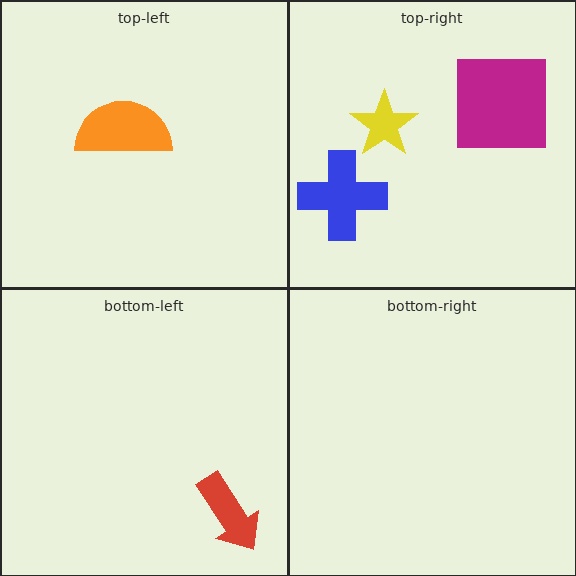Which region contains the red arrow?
The bottom-left region.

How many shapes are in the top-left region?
1.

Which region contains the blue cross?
The top-right region.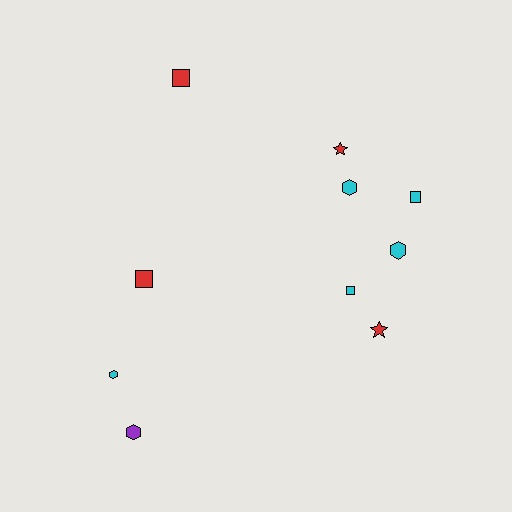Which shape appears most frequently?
Hexagon, with 4 objects.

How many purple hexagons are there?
There is 1 purple hexagon.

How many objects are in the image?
There are 10 objects.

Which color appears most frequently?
Cyan, with 5 objects.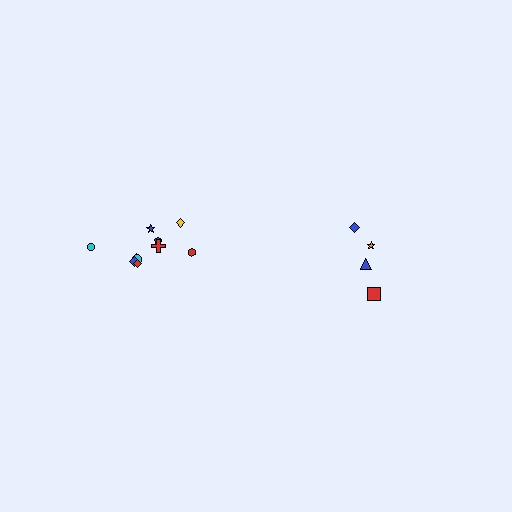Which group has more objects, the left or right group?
The left group.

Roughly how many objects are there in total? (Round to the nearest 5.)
Roughly 15 objects in total.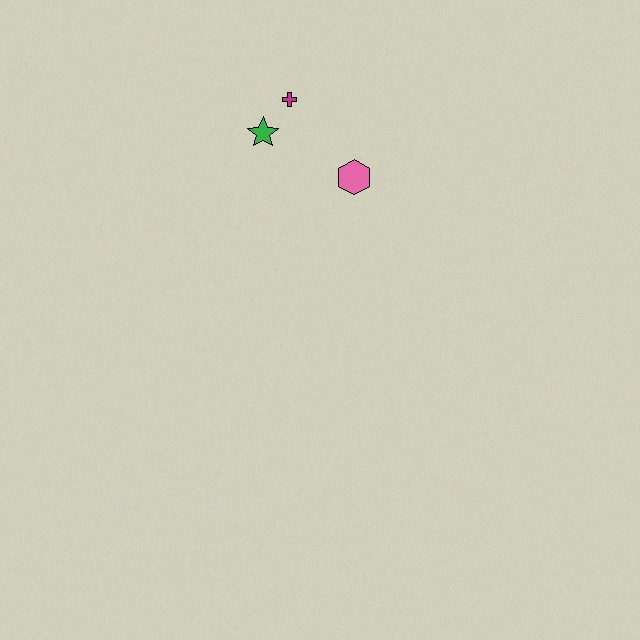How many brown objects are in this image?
There are no brown objects.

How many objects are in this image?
There are 3 objects.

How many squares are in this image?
There are no squares.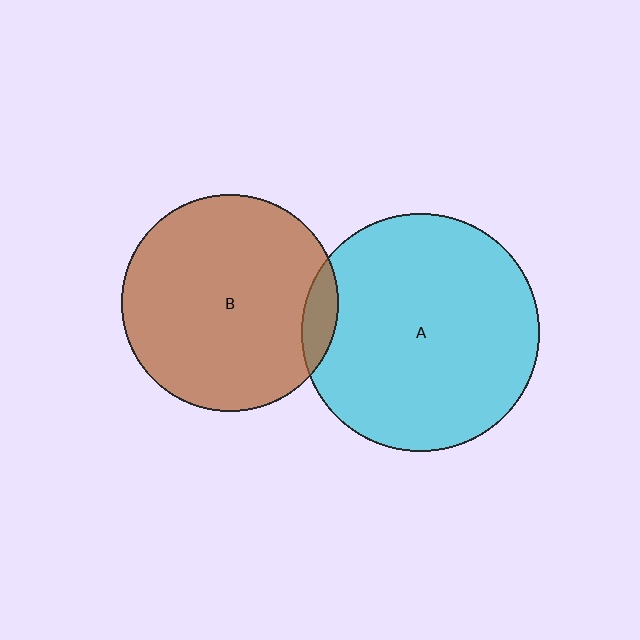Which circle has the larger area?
Circle A (cyan).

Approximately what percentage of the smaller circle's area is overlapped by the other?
Approximately 10%.